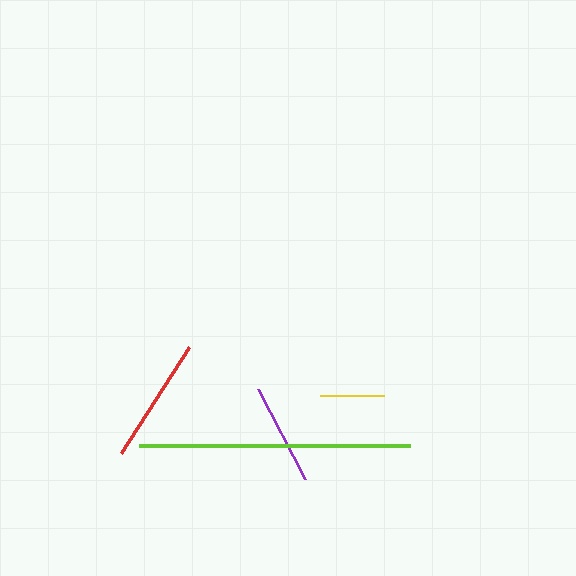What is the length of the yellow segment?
The yellow segment is approximately 64 pixels long.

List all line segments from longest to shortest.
From longest to shortest: lime, red, purple, yellow.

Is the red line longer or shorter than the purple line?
The red line is longer than the purple line.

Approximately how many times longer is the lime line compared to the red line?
The lime line is approximately 2.2 times the length of the red line.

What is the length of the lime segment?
The lime segment is approximately 271 pixels long.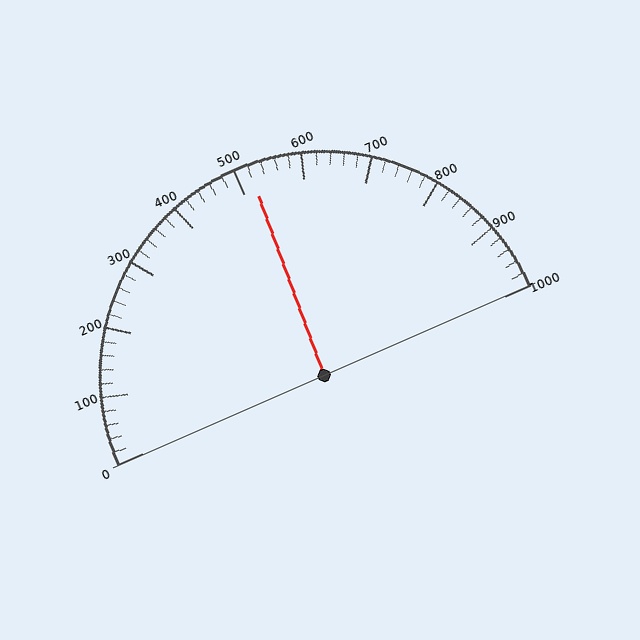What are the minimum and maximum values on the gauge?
The gauge ranges from 0 to 1000.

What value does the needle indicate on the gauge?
The needle indicates approximately 520.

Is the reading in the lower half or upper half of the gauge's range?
The reading is in the upper half of the range (0 to 1000).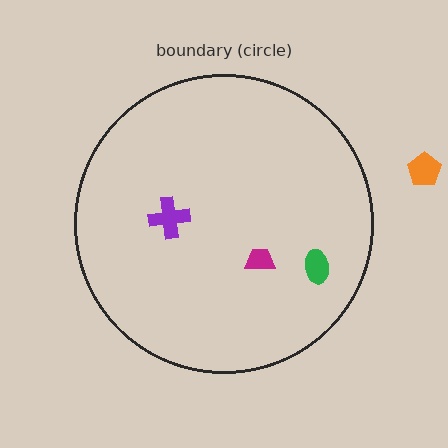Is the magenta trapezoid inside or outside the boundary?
Inside.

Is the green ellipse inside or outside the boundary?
Inside.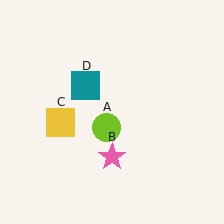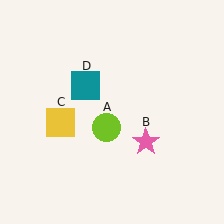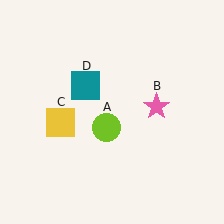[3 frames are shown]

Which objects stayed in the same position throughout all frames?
Lime circle (object A) and yellow square (object C) and teal square (object D) remained stationary.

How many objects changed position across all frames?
1 object changed position: pink star (object B).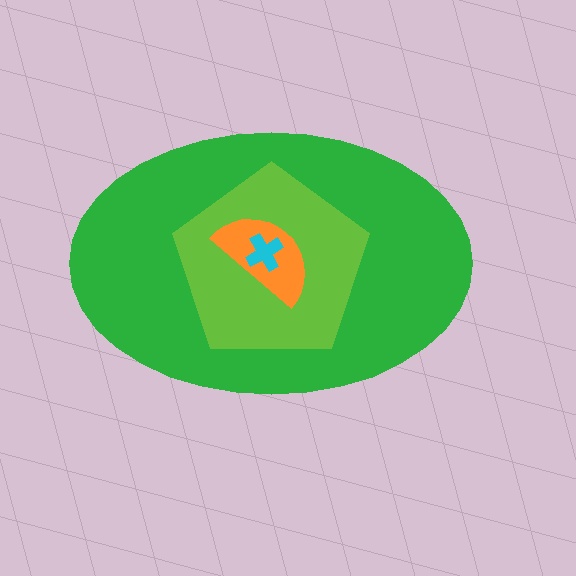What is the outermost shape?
The green ellipse.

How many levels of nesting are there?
4.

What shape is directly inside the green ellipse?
The lime pentagon.